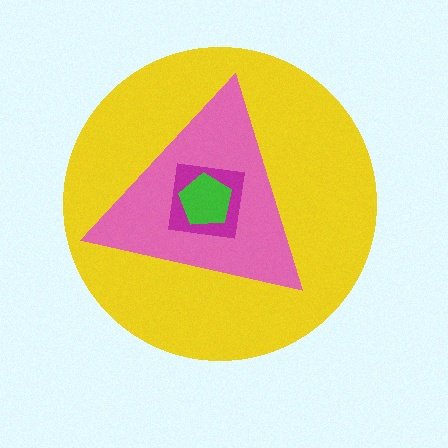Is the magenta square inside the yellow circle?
Yes.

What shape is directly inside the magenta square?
The green pentagon.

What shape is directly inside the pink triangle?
The magenta square.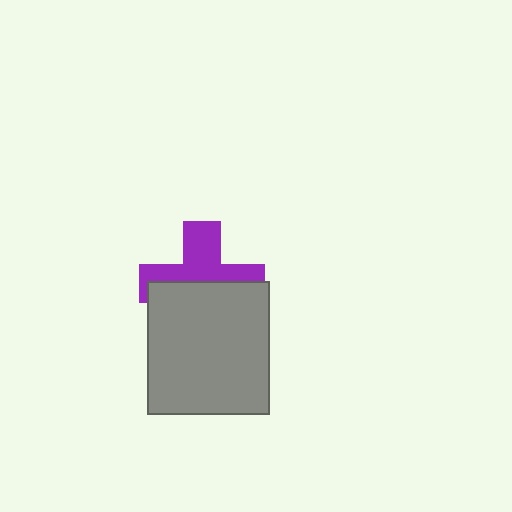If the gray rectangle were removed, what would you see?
You would see the complete purple cross.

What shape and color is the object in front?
The object in front is a gray rectangle.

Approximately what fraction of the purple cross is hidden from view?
Roughly 51% of the purple cross is hidden behind the gray rectangle.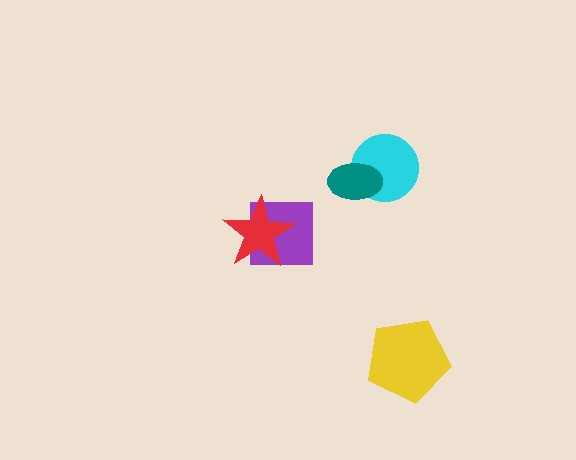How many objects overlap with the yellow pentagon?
0 objects overlap with the yellow pentagon.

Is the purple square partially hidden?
Yes, it is partially covered by another shape.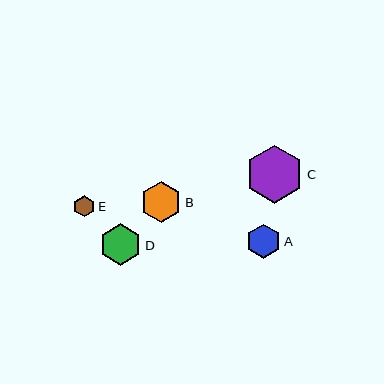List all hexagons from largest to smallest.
From largest to smallest: C, D, B, A, E.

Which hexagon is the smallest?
Hexagon E is the smallest with a size of approximately 21 pixels.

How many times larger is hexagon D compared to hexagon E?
Hexagon D is approximately 2.0 times the size of hexagon E.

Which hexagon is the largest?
Hexagon C is the largest with a size of approximately 58 pixels.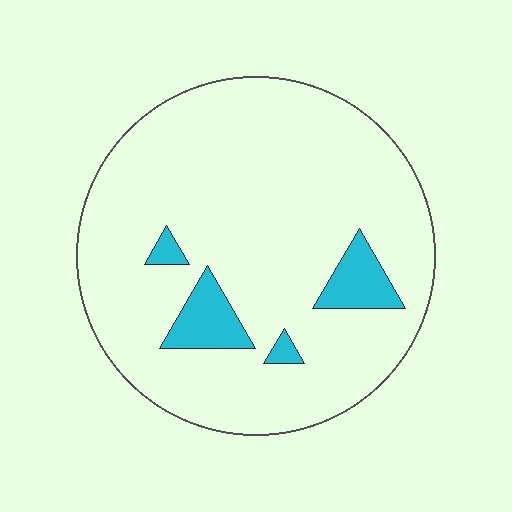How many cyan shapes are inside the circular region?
4.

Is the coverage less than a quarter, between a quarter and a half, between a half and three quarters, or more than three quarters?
Less than a quarter.